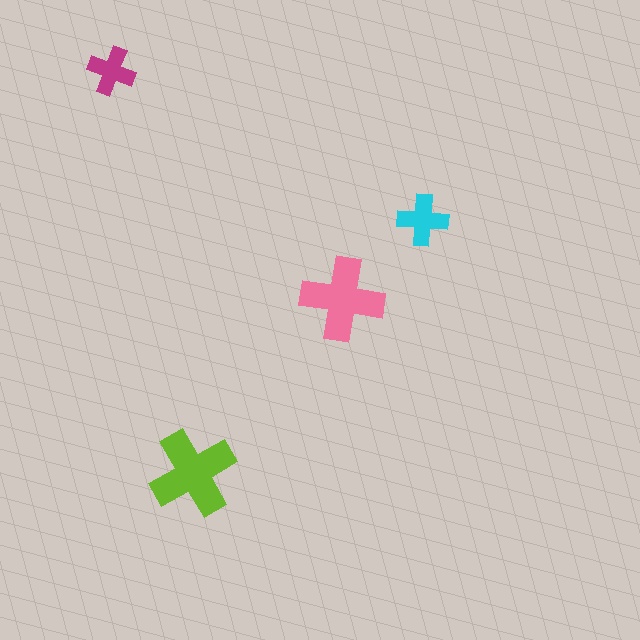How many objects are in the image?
There are 4 objects in the image.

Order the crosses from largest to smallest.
the lime one, the pink one, the cyan one, the magenta one.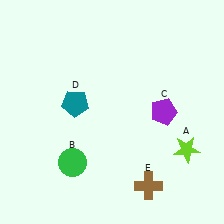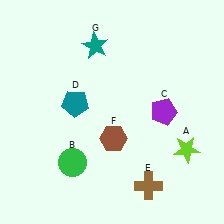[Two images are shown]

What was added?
A brown hexagon (F), a teal star (G) were added in Image 2.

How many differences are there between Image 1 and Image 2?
There are 2 differences between the two images.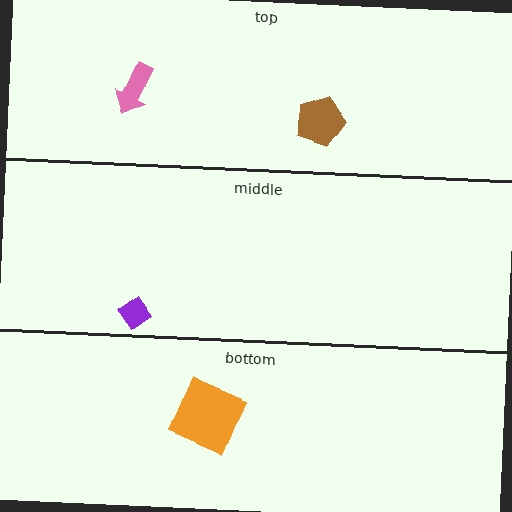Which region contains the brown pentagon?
The top region.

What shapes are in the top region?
The brown pentagon, the pink arrow.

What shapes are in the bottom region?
The orange square.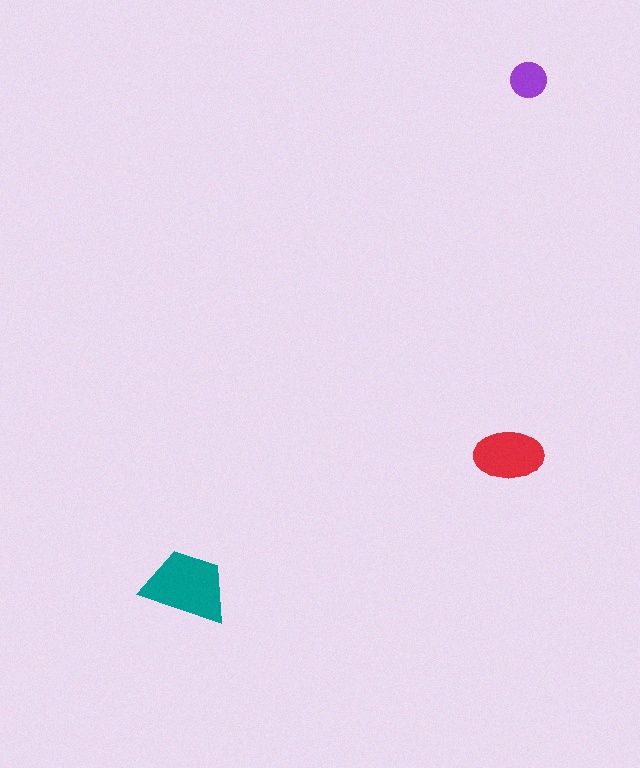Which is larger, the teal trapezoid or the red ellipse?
The teal trapezoid.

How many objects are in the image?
There are 3 objects in the image.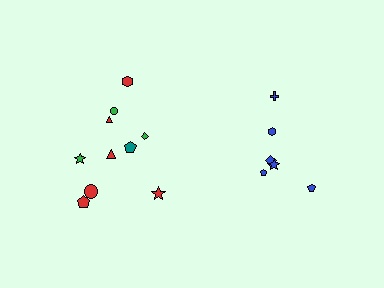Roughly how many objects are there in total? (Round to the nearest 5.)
Roughly 15 objects in total.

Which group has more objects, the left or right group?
The left group.